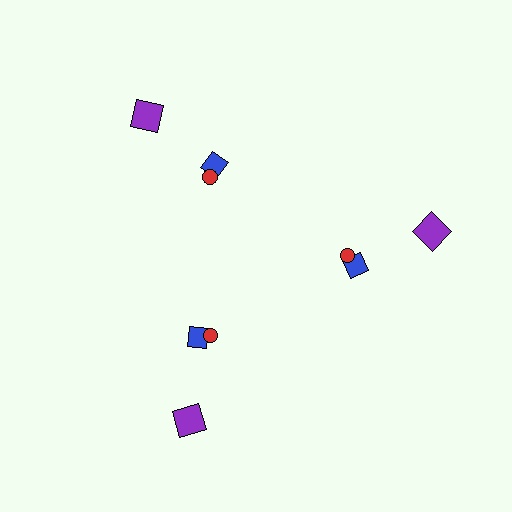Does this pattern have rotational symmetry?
Yes, this pattern has 3-fold rotational symmetry. It looks the same after rotating 120 degrees around the center.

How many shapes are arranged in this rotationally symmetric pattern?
There are 9 shapes, arranged in 3 groups of 3.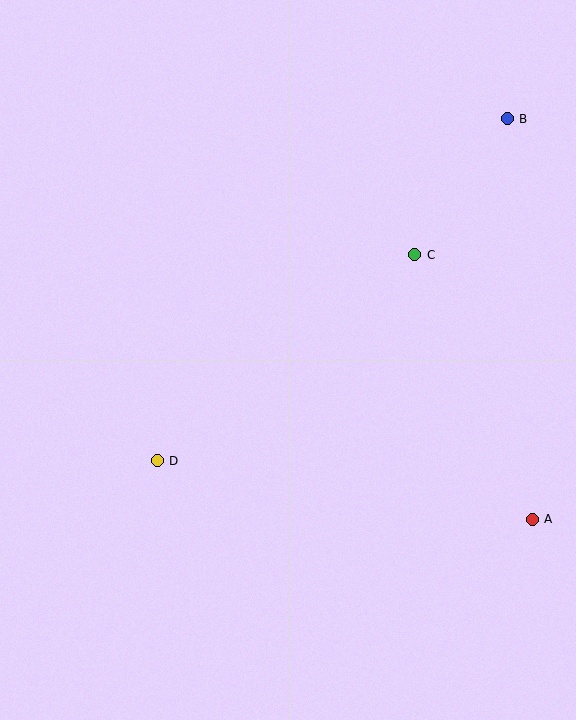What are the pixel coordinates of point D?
Point D is at (157, 461).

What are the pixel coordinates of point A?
Point A is at (532, 519).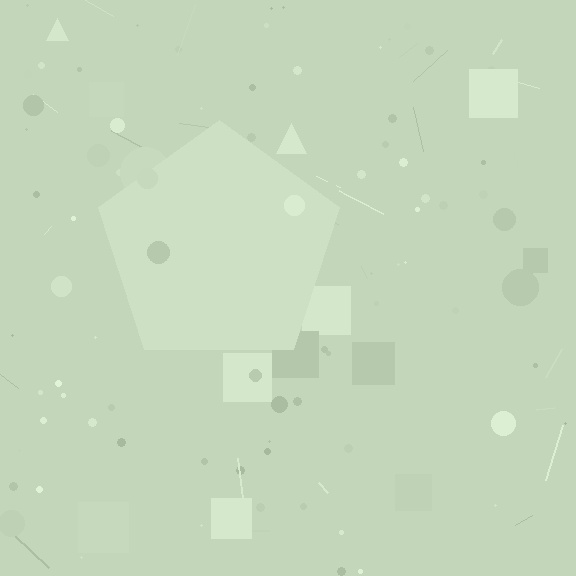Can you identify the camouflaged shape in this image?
The camouflaged shape is a pentagon.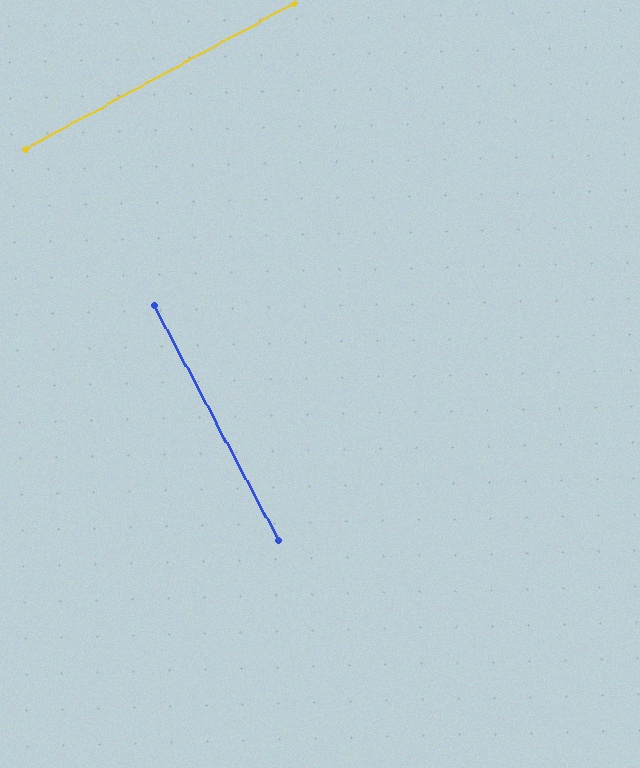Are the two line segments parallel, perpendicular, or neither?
Perpendicular — they meet at approximately 89°.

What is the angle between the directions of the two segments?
Approximately 89 degrees.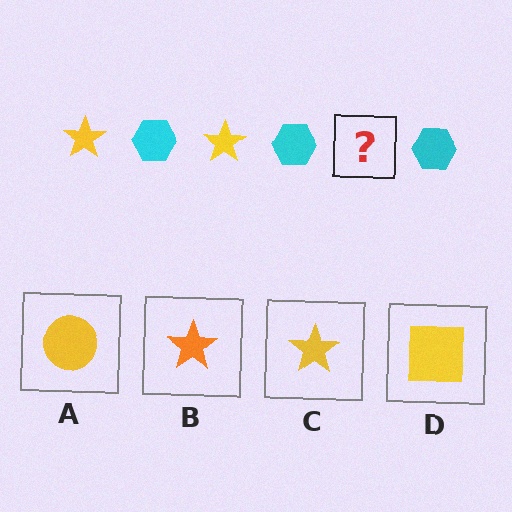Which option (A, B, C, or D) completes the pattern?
C.